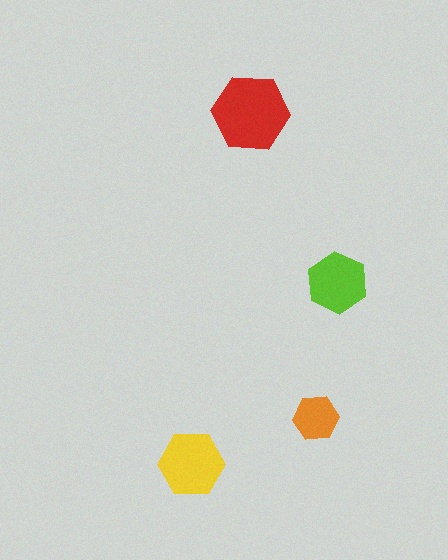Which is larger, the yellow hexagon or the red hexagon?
The red one.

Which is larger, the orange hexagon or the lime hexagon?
The lime one.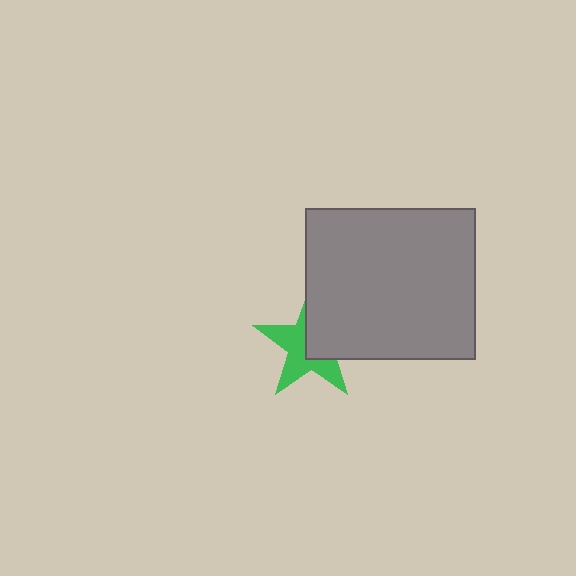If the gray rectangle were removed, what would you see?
You would see the complete green star.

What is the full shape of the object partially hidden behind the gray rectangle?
The partially hidden object is a green star.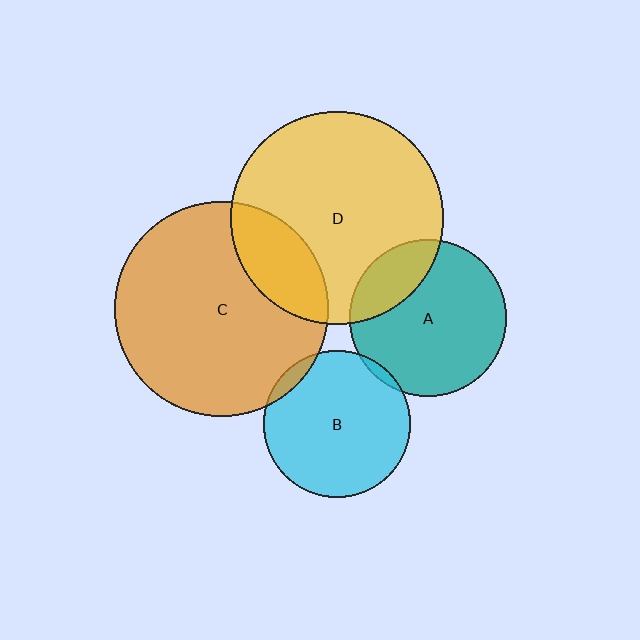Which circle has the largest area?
Circle C (orange).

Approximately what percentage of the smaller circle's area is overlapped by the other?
Approximately 5%.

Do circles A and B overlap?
Yes.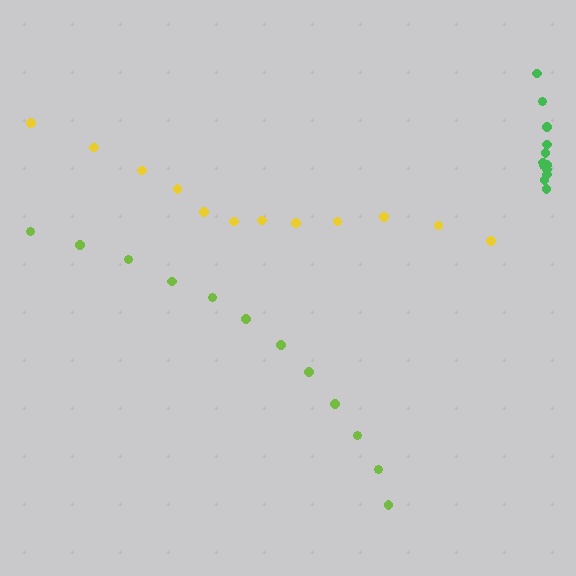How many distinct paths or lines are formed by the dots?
There are 3 distinct paths.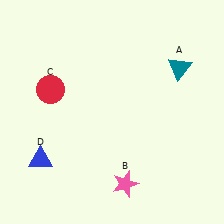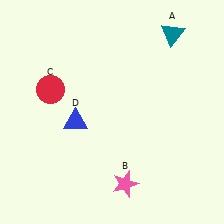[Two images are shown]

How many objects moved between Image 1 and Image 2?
2 objects moved between the two images.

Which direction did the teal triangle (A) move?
The teal triangle (A) moved up.